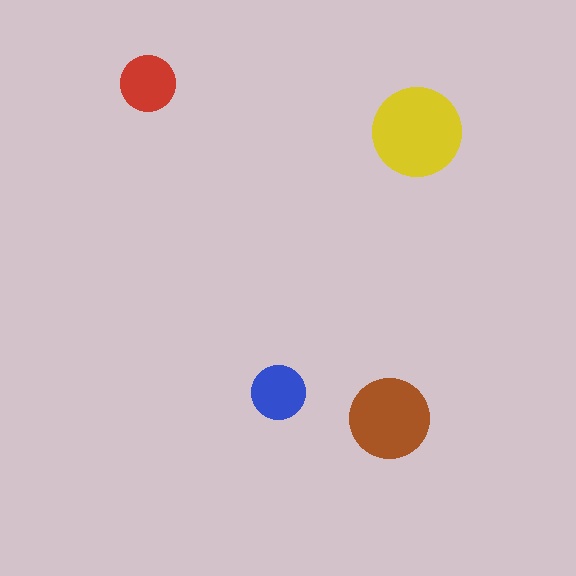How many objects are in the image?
There are 4 objects in the image.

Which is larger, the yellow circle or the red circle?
The yellow one.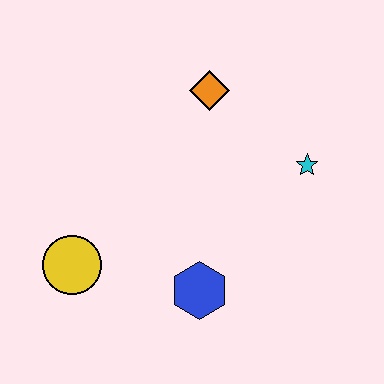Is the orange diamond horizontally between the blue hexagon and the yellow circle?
No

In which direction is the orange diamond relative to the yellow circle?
The orange diamond is above the yellow circle.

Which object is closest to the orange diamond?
The cyan star is closest to the orange diamond.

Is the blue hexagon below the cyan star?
Yes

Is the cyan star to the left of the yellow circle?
No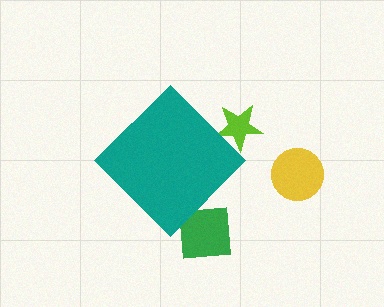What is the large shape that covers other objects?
A teal diamond.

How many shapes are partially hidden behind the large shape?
2 shapes are partially hidden.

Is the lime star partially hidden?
Yes, the lime star is partially hidden behind the teal diamond.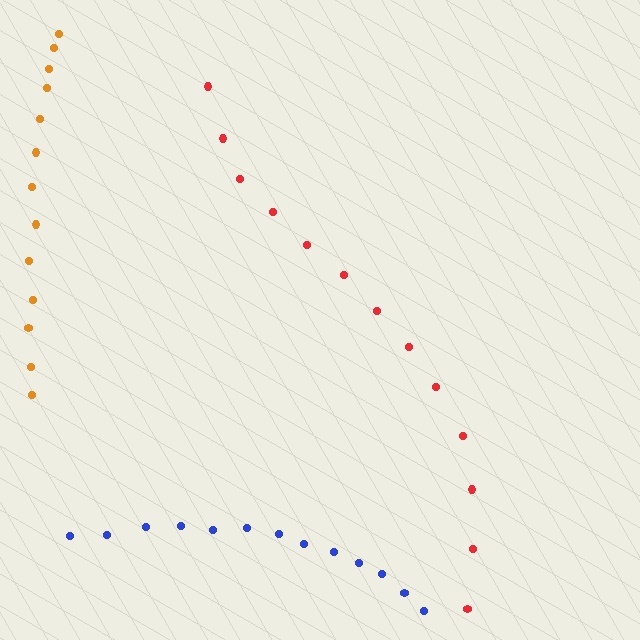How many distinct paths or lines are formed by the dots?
There are 3 distinct paths.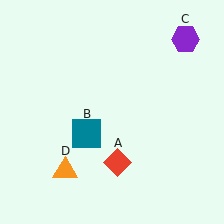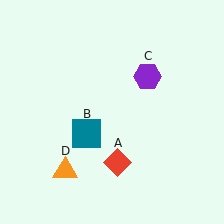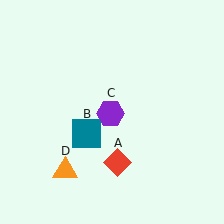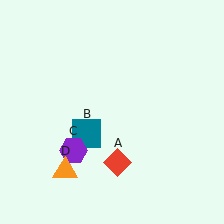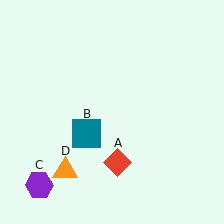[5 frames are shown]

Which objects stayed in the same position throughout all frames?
Red diamond (object A) and teal square (object B) and orange triangle (object D) remained stationary.